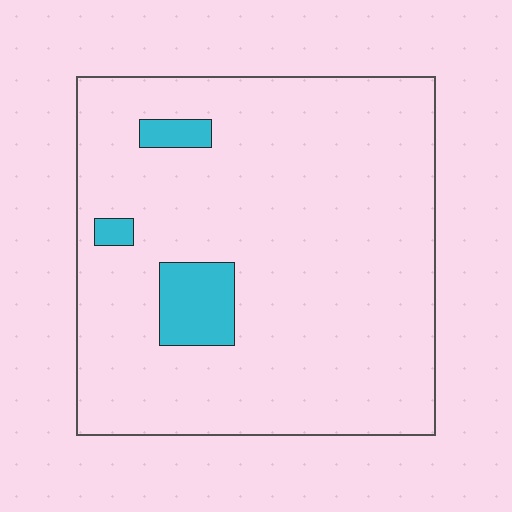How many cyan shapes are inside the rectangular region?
3.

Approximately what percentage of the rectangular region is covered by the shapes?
Approximately 5%.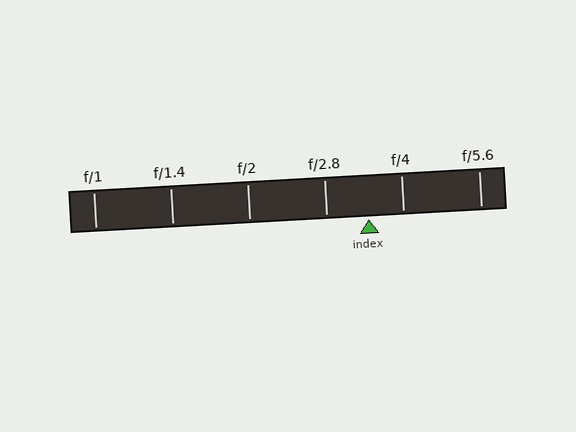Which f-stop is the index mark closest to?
The index mark is closest to f/4.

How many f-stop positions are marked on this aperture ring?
There are 6 f-stop positions marked.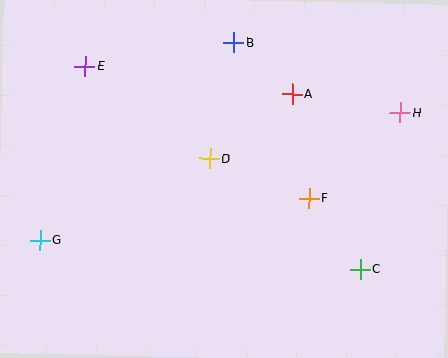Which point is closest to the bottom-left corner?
Point G is closest to the bottom-left corner.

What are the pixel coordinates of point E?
Point E is at (85, 66).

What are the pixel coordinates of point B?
Point B is at (234, 43).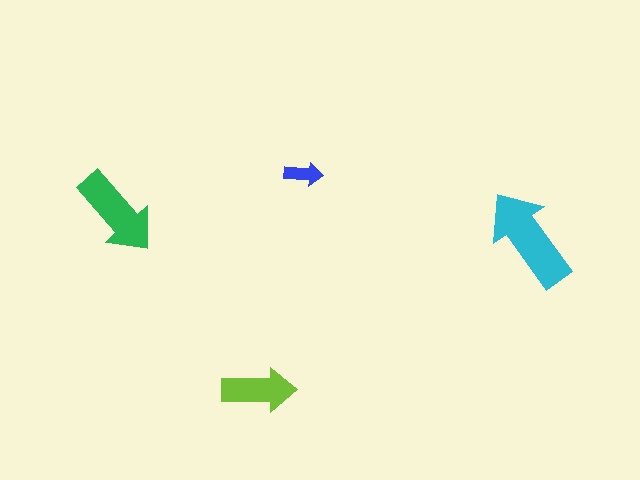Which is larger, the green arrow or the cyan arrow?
The cyan one.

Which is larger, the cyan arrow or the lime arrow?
The cyan one.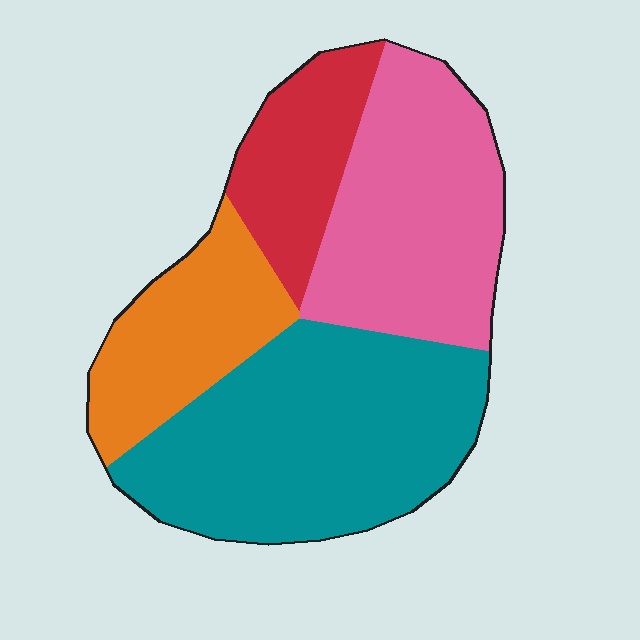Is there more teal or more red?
Teal.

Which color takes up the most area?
Teal, at roughly 40%.